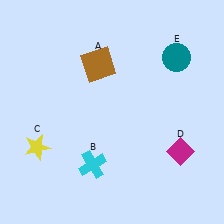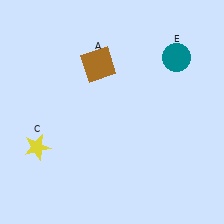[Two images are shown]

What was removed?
The magenta diamond (D), the cyan cross (B) were removed in Image 2.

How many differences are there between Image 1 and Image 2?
There are 2 differences between the two images.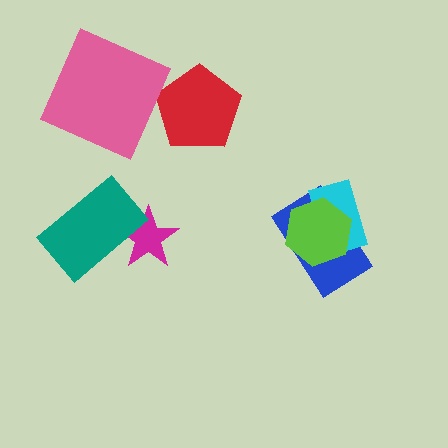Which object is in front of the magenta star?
The teal rectangle is in front of the magenta star.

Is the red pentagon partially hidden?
No, no other shape covers it.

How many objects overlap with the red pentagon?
0 objects overlap with the red pentagon.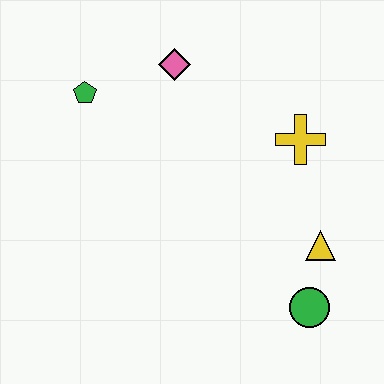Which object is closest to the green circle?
The yellow triangle is closest to the green circle.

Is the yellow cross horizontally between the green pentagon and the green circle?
Yes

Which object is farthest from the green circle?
The green pentagon is farthest from the green circle.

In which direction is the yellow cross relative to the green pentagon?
The yellow cross is to the right of the green pentagon.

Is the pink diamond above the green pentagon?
Yes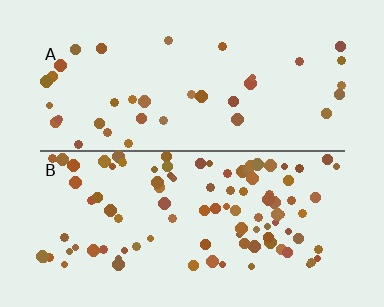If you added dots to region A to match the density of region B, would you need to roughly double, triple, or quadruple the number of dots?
Approximately triple.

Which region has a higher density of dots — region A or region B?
B (the bottom).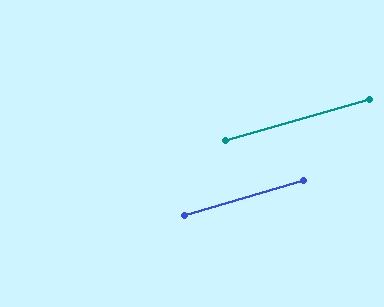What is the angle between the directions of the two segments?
Approximately 0 degrees.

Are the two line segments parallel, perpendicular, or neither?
Parallel — their directions differ by only 0.4°.